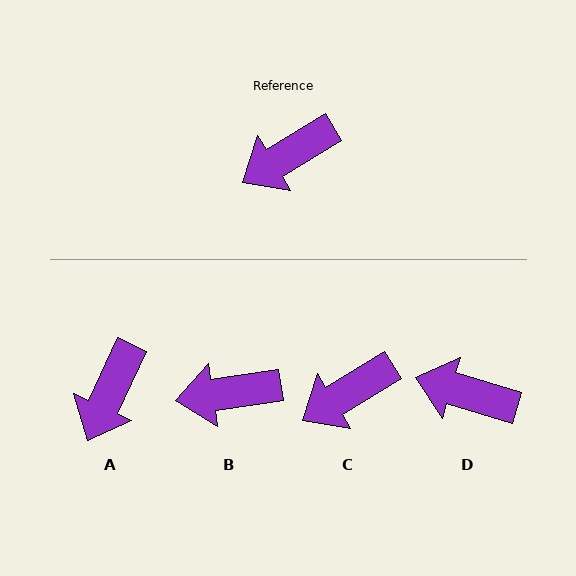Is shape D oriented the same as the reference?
No, it is off by about 48 degrees.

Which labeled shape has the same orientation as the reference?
C.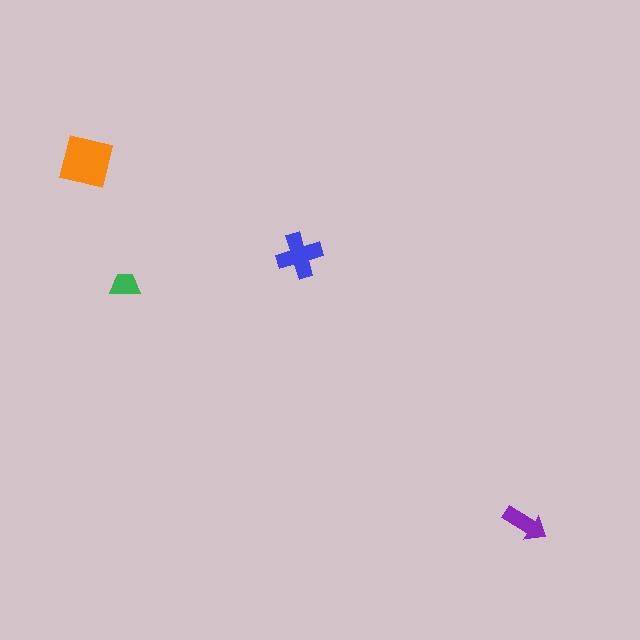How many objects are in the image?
There are 4 objects in the image.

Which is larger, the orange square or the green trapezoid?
The orange square.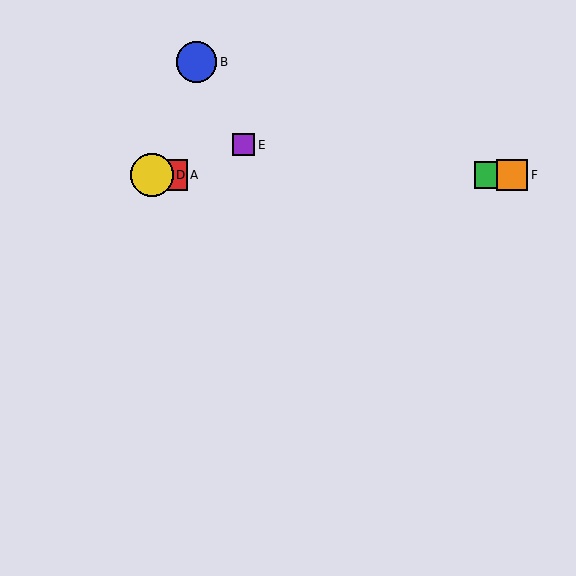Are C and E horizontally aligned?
No, C is at y≈175 and E is at y≈145.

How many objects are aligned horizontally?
4 objects (A, C, D, F) are aligned horizontally.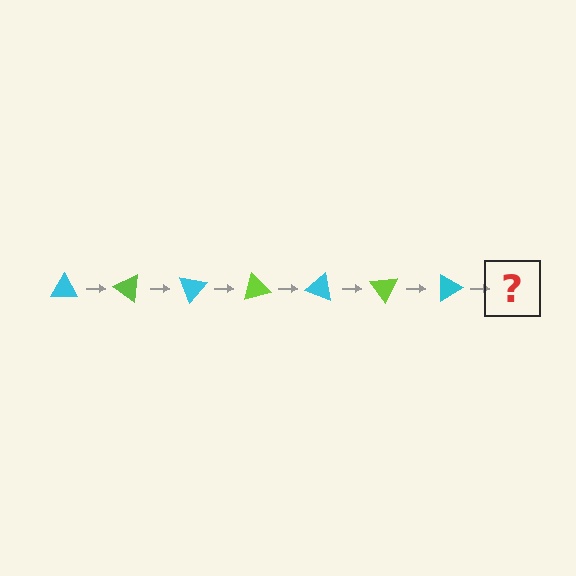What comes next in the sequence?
The next element should be a lime triangle, rotated 245 degrees from the start.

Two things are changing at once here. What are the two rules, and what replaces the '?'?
The two rules are that it rotates 35 degrees each step and the color cycles through cyan and lime. The '?' should be a lime triangle, rotated 245 degrees from the start.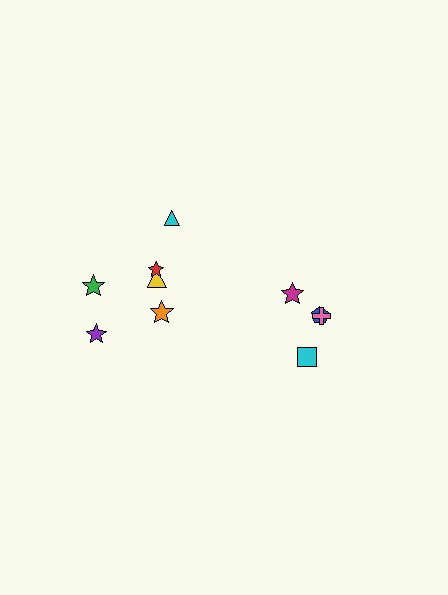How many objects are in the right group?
There are 4 objects.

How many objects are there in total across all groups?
There are 10 objects.